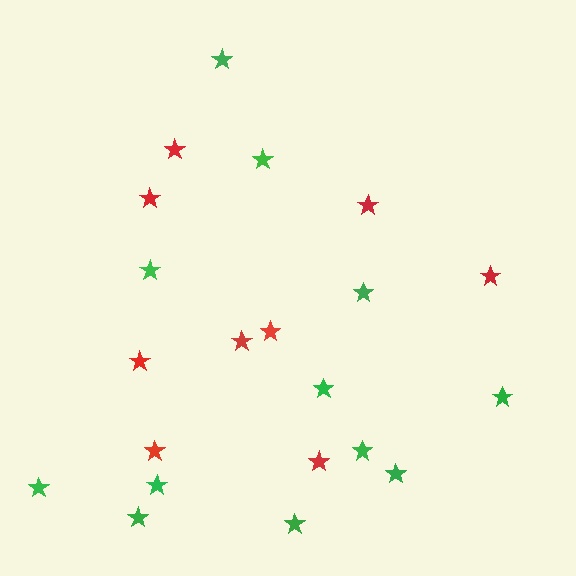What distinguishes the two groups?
There are 2 groups: one group of red stars (9) and one group of green stars (12).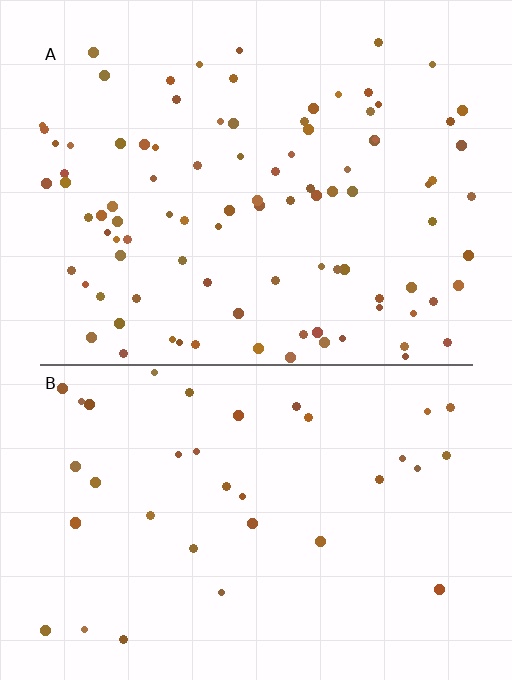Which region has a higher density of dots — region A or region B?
A (the top).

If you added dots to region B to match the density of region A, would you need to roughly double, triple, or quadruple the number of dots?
Approximately triple.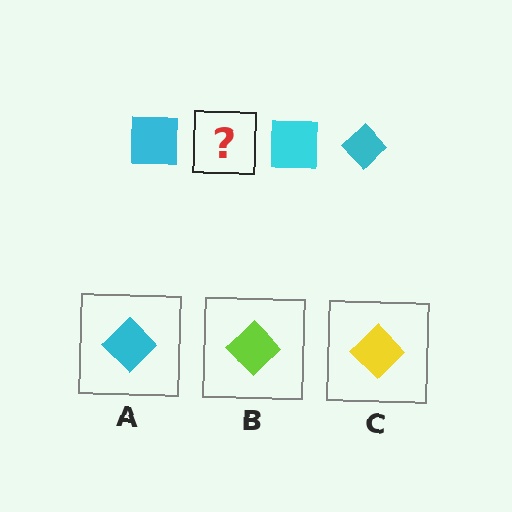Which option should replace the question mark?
Option A.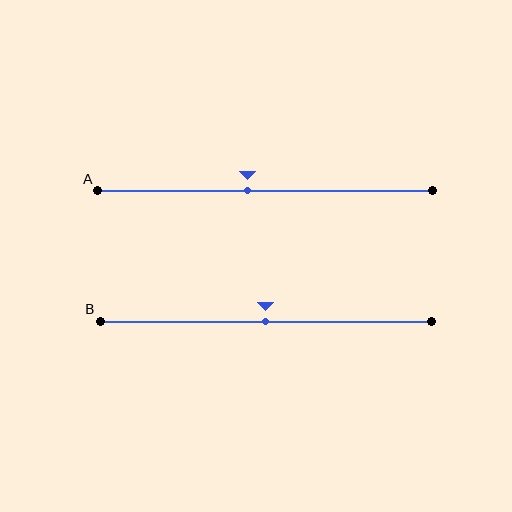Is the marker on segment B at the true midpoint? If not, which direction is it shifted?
Yes, the marker on segment B is at the true midpoint.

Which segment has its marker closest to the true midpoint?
Segment B has its marker closest to the true midpoint.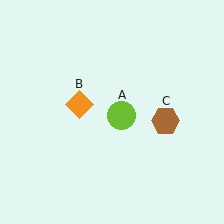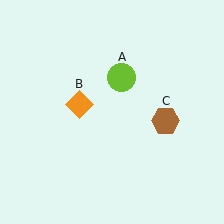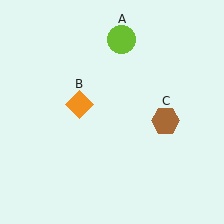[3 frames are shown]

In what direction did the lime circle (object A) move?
The lime circle (object A) moved up.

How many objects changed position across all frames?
1 object changed position: lime circle (object A).